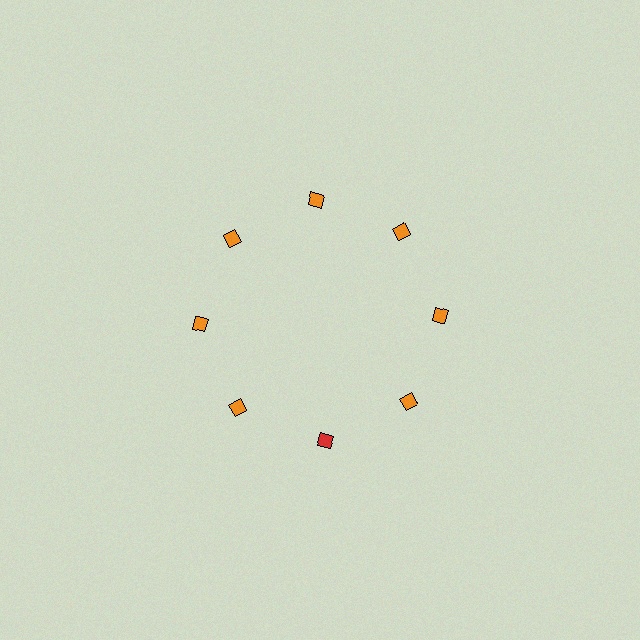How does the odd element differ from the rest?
It has a different color: red instead of orange.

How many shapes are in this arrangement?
There are 8 shapes arranged in a ring pattern.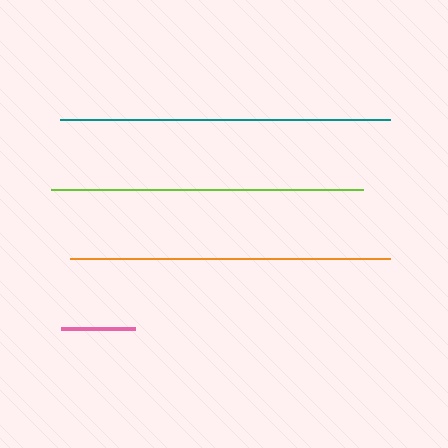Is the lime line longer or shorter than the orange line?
The orange line is longer than the lime line.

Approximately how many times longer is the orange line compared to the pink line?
The orange line is approximately 4.3 times the length of the pink line.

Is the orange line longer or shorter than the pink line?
The orange line is longer than the pink line.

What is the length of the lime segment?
The lime segment is approximately 313 pixels long.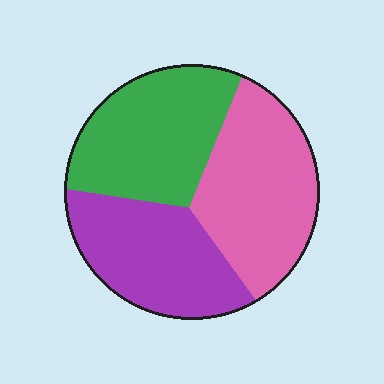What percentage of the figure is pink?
Pink takes up about three eighths (3/8) of the figure.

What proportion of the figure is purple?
Purple covers roughly 30% of the figure.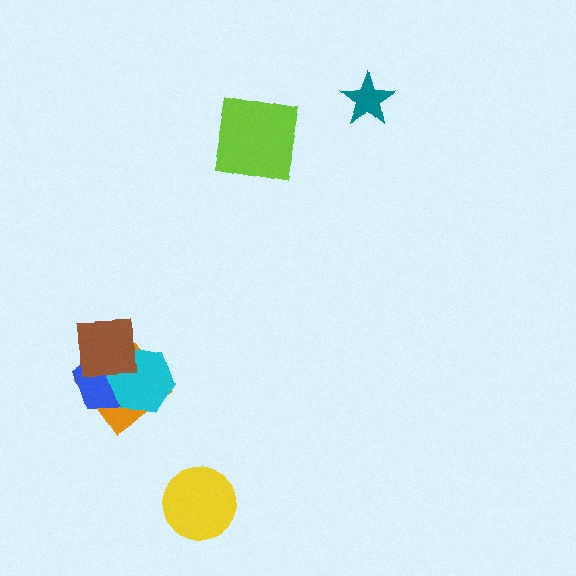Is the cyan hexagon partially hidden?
Yes, it is partially covered by another shape.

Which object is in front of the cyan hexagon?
The brown square is in front of the cyan hexagon.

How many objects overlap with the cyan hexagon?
3 objects overlap with the cyan hexagon.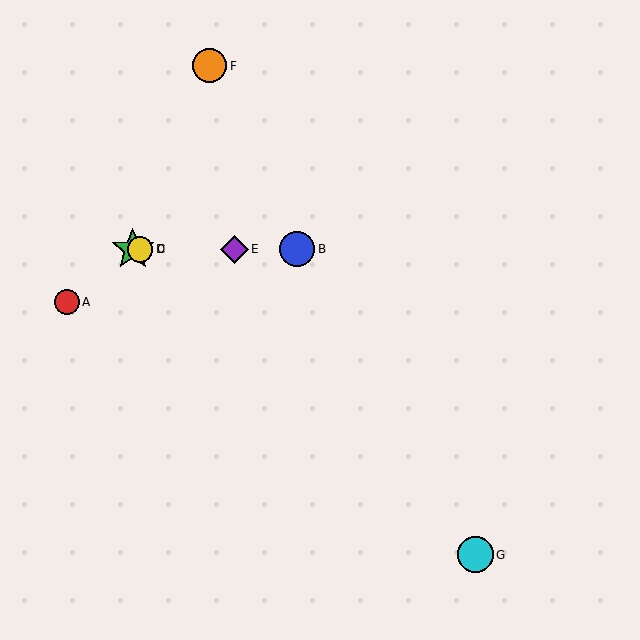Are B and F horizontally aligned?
No, B is at y≈249 and F is at y≈66.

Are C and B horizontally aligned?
Yes, both are at y≈249.